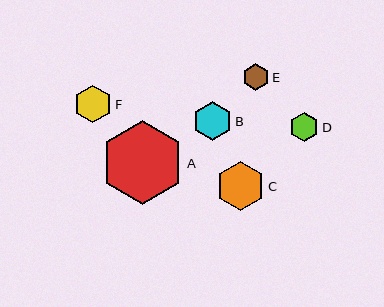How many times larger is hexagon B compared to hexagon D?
Hexagon B is approximately 1.3 times the size of hexagon D.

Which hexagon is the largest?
Hexagon A is the largest with a size of approximately 84 pixels.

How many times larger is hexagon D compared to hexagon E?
Hexagon D is approximately 1.1 times the size of hexagon E.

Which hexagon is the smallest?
Hexagon E is the smallest with a size of approximately 26 pixels.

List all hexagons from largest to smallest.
From largest to smallest: A, C, B, F, D, E.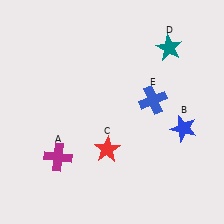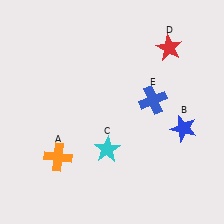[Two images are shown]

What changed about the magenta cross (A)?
In Image 1, A is magenta. In Image 2, it changed to orange.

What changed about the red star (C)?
In Image 1, C is red. In Image 2, it changed to cyan.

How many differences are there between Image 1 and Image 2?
There are 3 differences between the two images.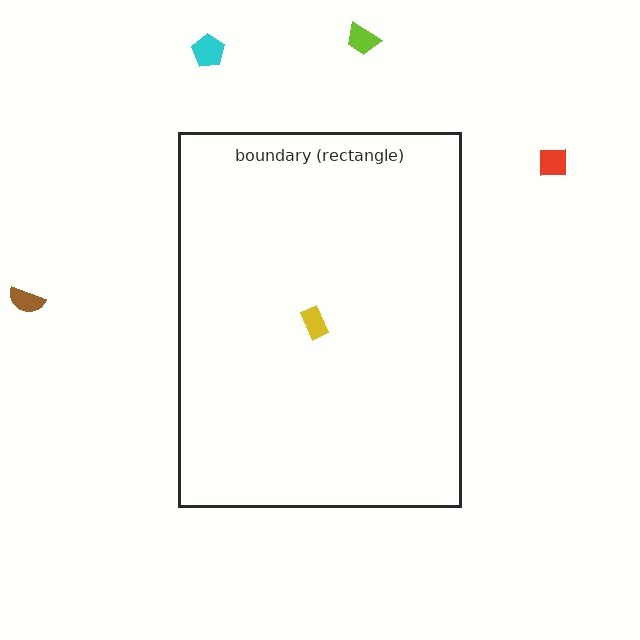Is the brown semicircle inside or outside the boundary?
Outside.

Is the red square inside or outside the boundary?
Outside.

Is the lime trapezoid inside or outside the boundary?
Outside.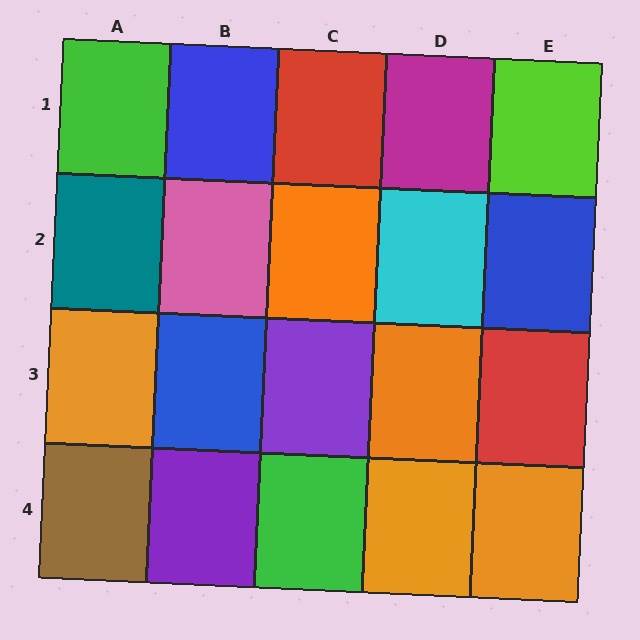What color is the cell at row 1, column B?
Blue.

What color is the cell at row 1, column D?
Magenta.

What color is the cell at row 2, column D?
Cyan.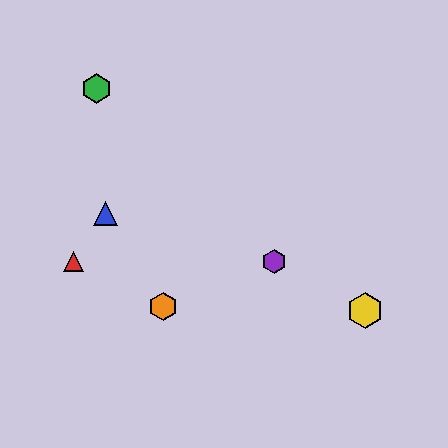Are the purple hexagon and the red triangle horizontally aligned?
Yes, both are at y≈262.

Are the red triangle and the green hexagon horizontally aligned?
No, the red triangle is at y≈262 and the green hexagon is at y≈88.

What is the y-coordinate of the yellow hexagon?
The yellow hexagon is at y≈310.